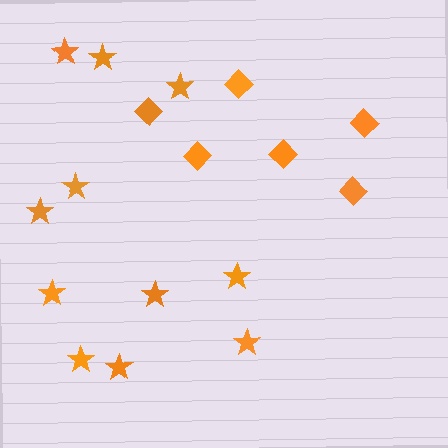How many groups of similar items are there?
There are 2 groups: one group of stars (11) and one group of diamonds (6).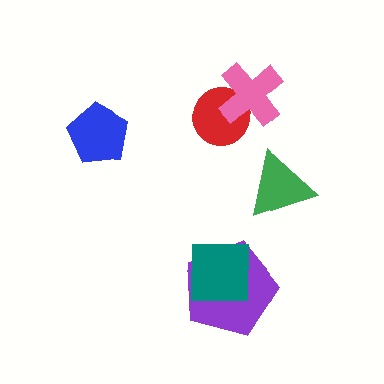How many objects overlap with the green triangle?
0 objects overlap with the green triangle.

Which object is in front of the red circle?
The pink cross is in front of the red circle.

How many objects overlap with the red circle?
1 object overlaps with the red circle.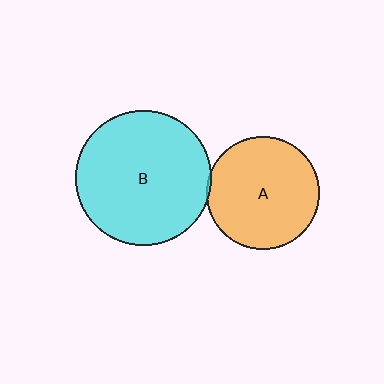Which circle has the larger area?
Circle B (cyan).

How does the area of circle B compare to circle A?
Approximately 1.4 times.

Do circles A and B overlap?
Yes.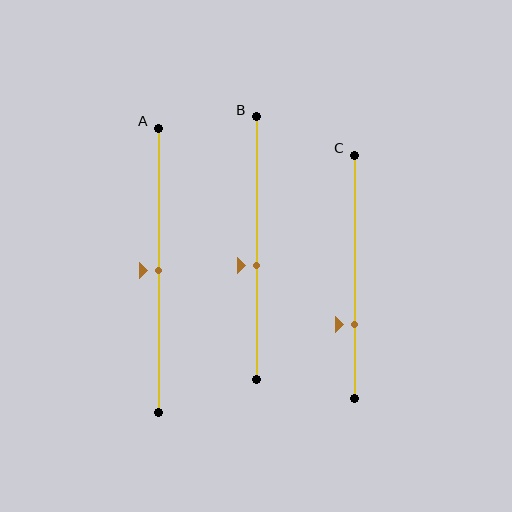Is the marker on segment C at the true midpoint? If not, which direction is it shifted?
No, the marker on segment C is shifted downward by about 20% of the segment length.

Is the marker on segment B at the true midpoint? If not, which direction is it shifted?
No, the marker on segment B is shifted downward by about 6% of the segment length.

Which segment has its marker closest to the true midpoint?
Segment A has its marker closest to the true midpoint.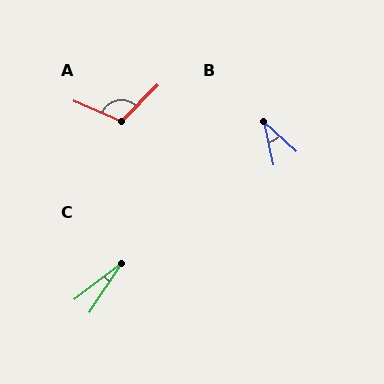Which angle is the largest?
A, at approximately 112 degrees.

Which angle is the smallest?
C, at approximately 19 degrees.